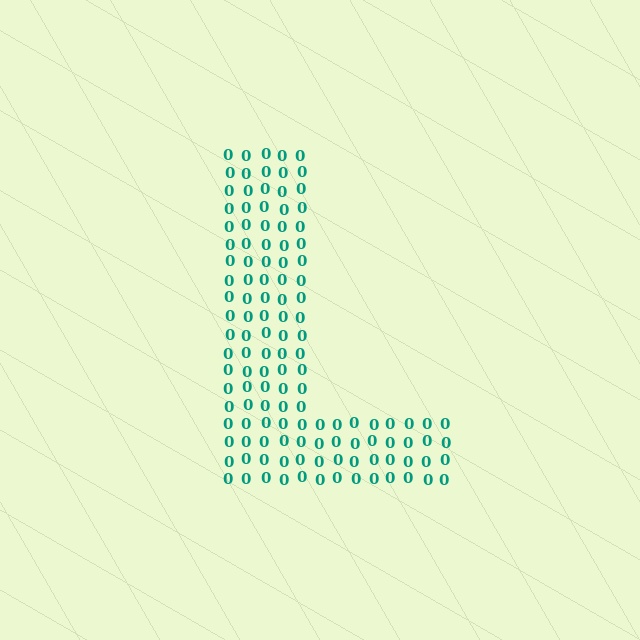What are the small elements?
The small elements are digit 0's.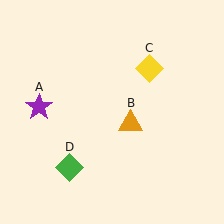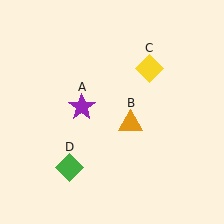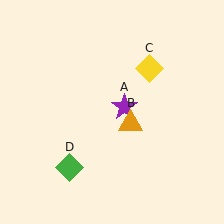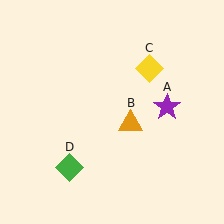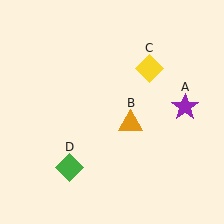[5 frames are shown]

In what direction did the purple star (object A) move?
The purple star (object A) moved right.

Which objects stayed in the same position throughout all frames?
Orange triangle (object B) and yellow diamond (object C) and green diamond (object D) remained stationary.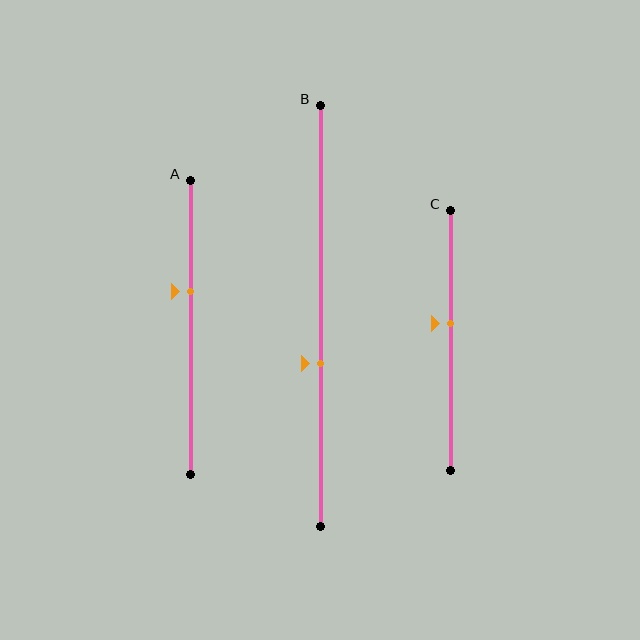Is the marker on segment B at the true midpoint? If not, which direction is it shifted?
No, the marker on segment B is shifted downward by about 11% of the segment length.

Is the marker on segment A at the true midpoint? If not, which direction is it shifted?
No, the marker on segment A is shifted upward by about 12% of the segment length.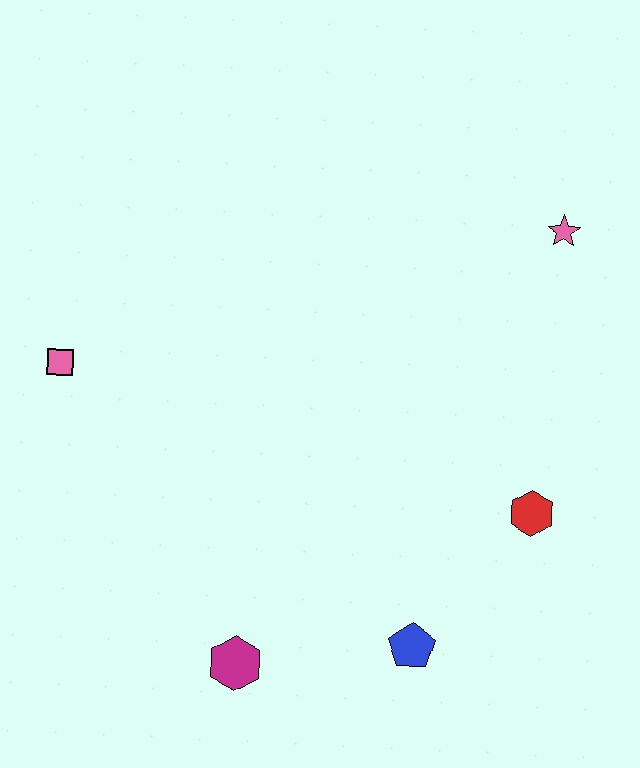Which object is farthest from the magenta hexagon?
The pink star is farthest from the magenta hexagon.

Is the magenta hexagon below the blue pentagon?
Yes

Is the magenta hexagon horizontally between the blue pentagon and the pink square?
Yes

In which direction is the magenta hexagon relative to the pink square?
The magenta hexagon is below the pink square.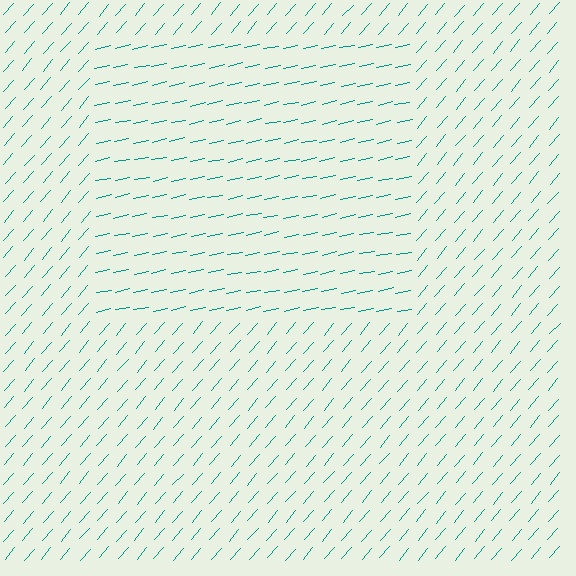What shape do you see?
I see a rectangle.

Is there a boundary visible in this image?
Yes, there is a texture boundary formed by a change in line orientation.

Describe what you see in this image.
The image is filled with small teal line segments. A rectangle region in the image has lines oriented differently from the surrounding lines, creating a visible texture boundary.